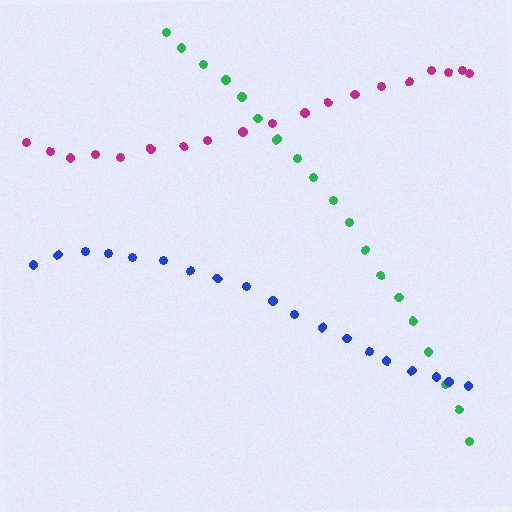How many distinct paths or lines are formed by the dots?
There are 3 distinct paths.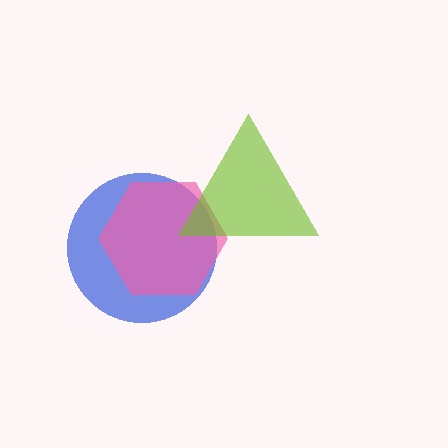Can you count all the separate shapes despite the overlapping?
Yes, there are 3 separate shapes.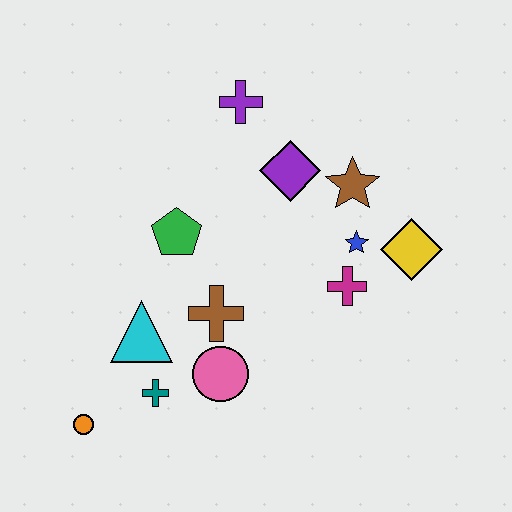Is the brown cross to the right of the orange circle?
Yes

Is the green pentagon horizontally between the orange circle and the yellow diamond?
Yes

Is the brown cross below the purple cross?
Yes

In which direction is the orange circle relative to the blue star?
The orange circle is to the left of the blue star.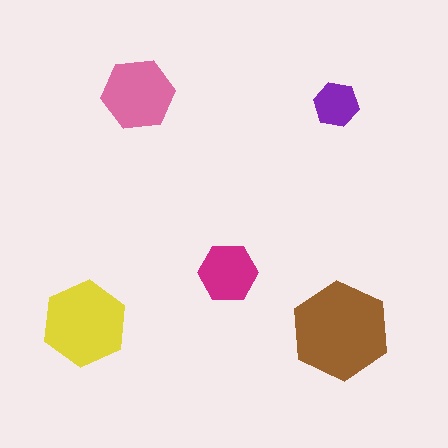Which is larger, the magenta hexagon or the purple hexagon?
The magenta one.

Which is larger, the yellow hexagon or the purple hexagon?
The yellow one.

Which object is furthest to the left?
The yellow hexagon is leftmost.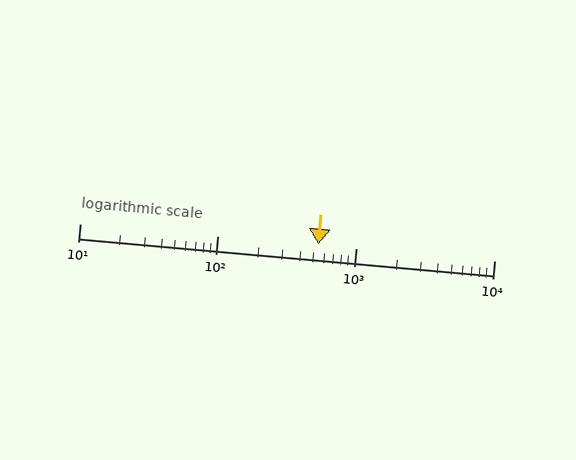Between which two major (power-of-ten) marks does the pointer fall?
The pointer is between 100 and 1000.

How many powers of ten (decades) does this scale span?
The scale spans 3 decades, from 10 to 10000.